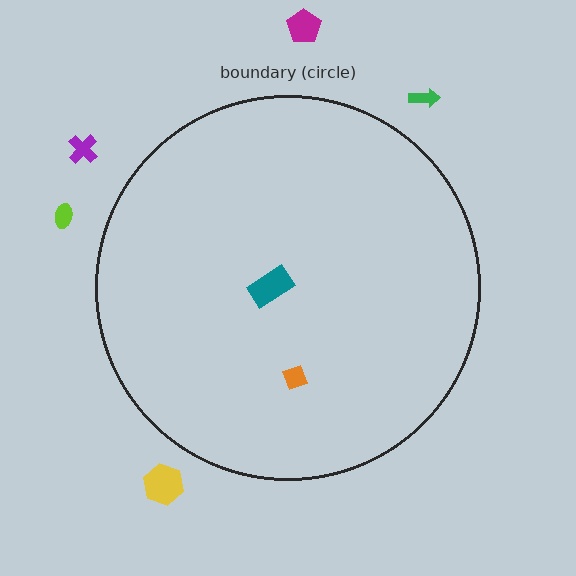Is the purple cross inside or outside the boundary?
Outside.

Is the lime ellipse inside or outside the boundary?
Outside.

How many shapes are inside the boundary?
2 inside, 5 outside.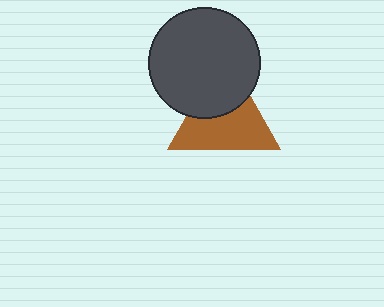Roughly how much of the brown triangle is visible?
About half of it is visible (roughly 61%).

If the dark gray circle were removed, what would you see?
You would see the complete brown triangle.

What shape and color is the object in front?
The object in front is a dark gray circle.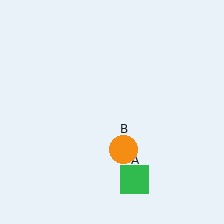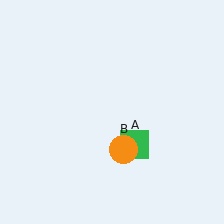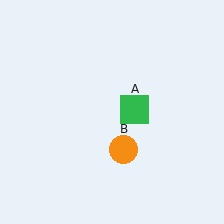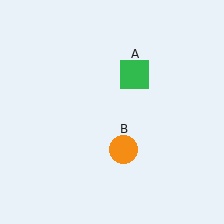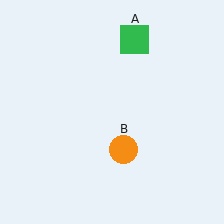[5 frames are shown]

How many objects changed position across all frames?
1 object changed position: green square (object A).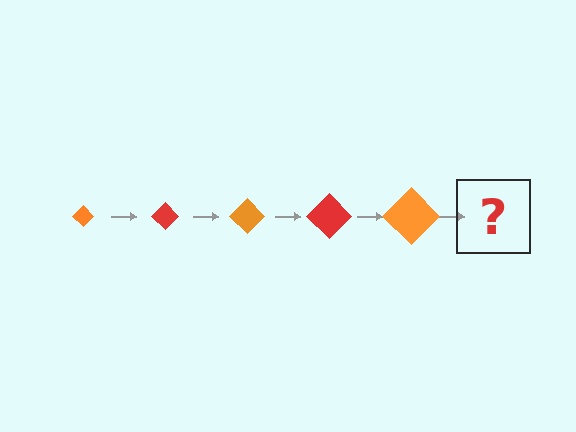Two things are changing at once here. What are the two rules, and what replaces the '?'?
The two rules are that the diamond grows larger each step and the color cycles through orange and red. The '?' should be a red diamond, larger than the previous one.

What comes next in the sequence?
The next element should be a red diamond, larger than the previous one.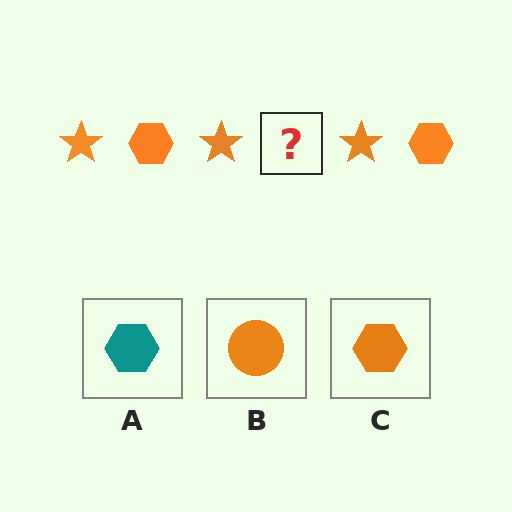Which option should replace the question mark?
Option C.